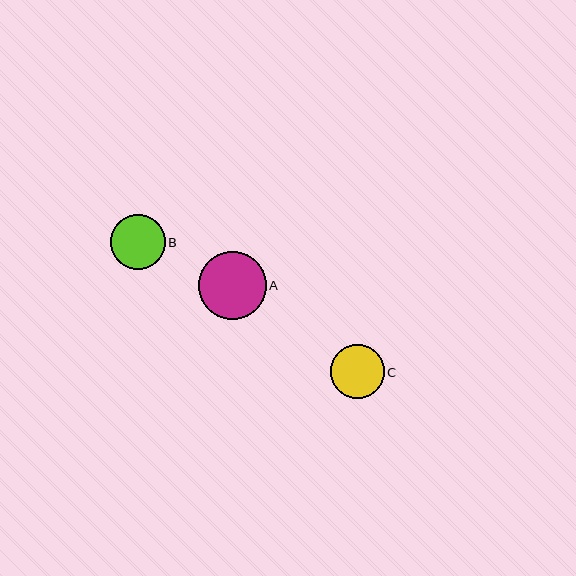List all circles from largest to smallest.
From largest to smallest: A, B, C.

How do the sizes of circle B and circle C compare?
Circle B and circle C are approximately the same size.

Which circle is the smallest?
Circle C is the smallest with a size of approximately 54 pixels.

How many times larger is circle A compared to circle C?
Circle A is approximately 1.2 times the size of circle C.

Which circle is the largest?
Circle A is the largest with a size of approximately 68 pixels.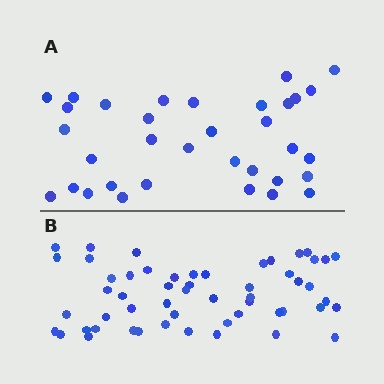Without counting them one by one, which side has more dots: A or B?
Region B (the bottom region) has more dots.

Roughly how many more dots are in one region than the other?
Region B has approximately 20 more dots than region A.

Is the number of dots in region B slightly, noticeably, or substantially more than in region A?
Region B has substantially more. The ratio is roughly 1.6 to 1.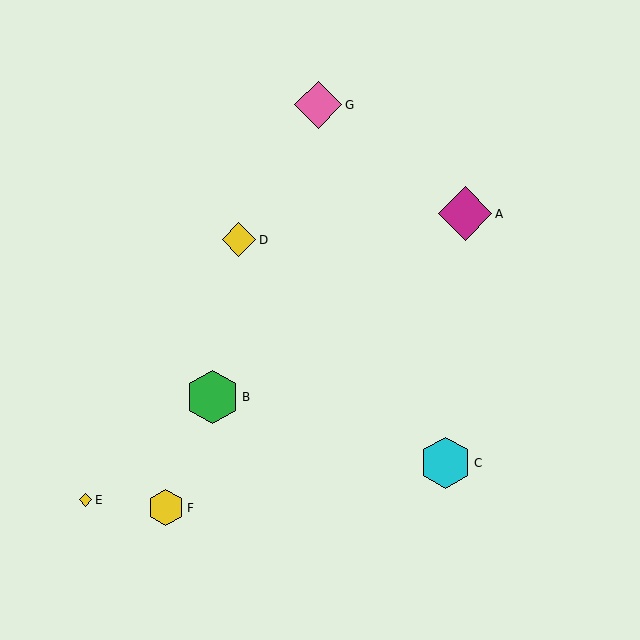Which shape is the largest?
The magenta diamond (labeled A) is the largest.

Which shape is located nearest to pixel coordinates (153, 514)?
The yellow hexagon (labeled F) at (166, 508) is nearest to that location.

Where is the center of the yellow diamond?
The center of the yellow diamond is at (86, 500).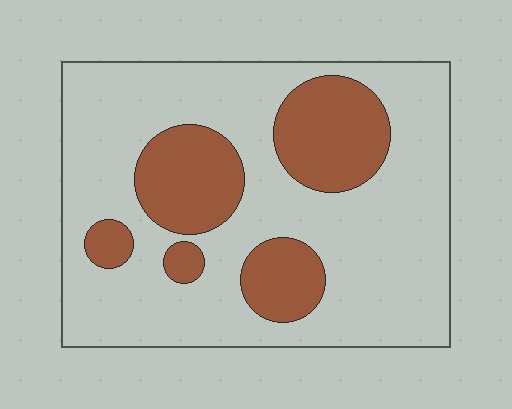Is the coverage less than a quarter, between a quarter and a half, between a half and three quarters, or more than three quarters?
Between a quarter and a half.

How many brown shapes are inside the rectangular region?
5.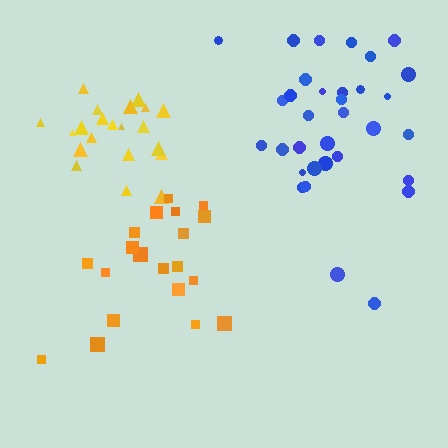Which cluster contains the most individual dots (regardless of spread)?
Blue (34).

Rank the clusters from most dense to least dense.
yellow, orange, blue.